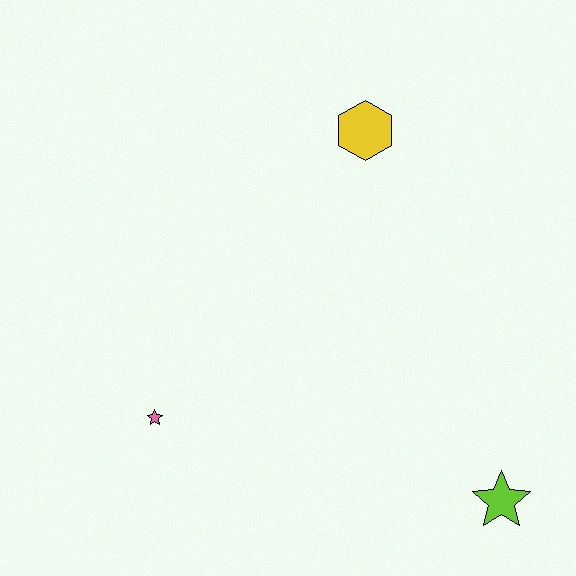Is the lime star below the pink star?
Yes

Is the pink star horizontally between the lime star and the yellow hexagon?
No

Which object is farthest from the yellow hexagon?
The lime star is farthest from the yellow hexagon.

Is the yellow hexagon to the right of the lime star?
No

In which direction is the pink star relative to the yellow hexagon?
The pink star is below the yellow hexagon.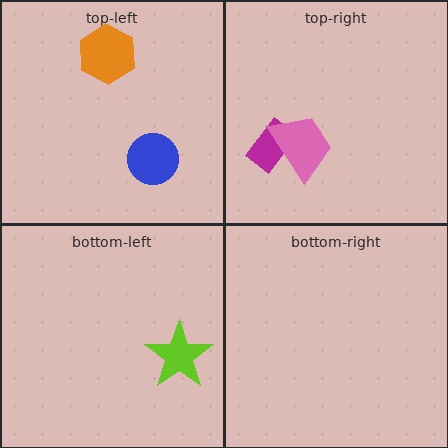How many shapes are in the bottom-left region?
1.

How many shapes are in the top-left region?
2.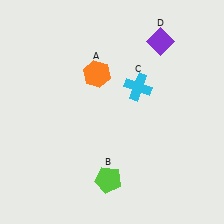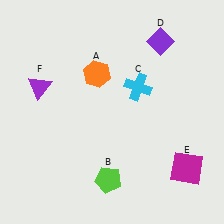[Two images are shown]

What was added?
A magenta square (E), a purple triangle (F) were added in Image 2.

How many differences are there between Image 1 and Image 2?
There are 2 differences between the two images.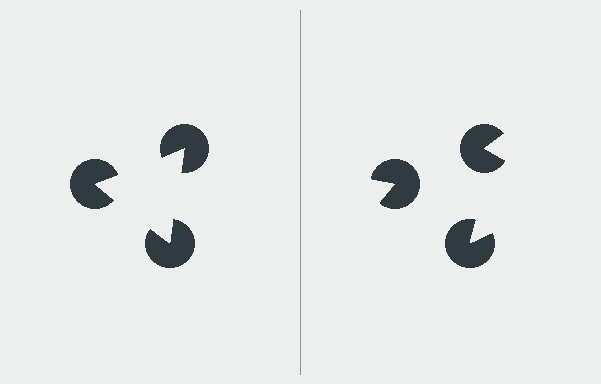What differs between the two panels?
The pac-man discs are positioned identically on both sides; only the wedge orientations differ. On the left they align to a triangle; on the right they are misaligned.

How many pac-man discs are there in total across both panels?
6 — 3 on each side.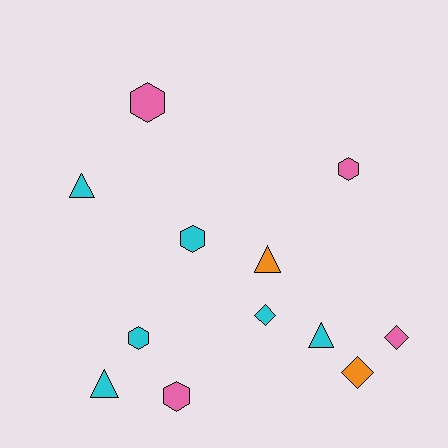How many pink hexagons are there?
There are 3 pink hexagons.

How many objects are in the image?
There are 12 objects.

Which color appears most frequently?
Cyan, with 6 objects.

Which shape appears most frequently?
Hexagon, with 5 objects.